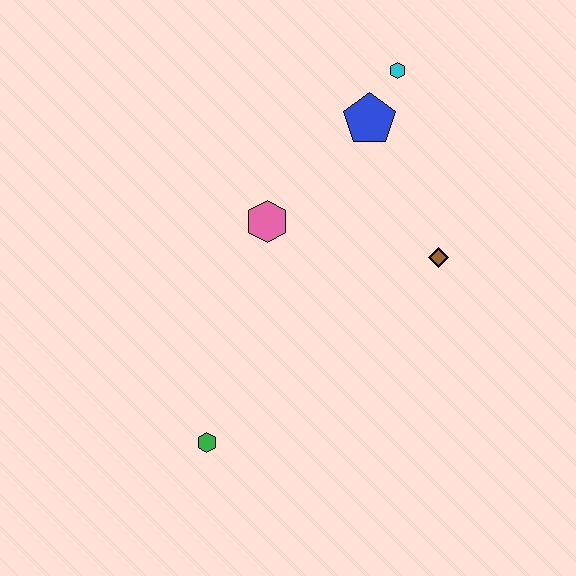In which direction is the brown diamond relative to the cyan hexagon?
The brown diamond is below the cyan hexagon.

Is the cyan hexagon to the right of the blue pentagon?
Yes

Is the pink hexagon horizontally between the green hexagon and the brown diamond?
Yes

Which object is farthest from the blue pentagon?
The green hexagon is farthest from the blue pentagon.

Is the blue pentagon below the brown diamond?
No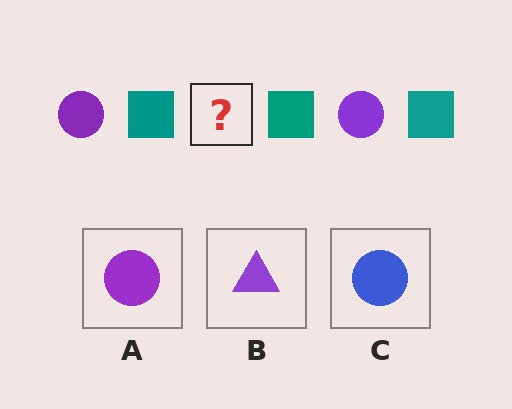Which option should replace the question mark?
Option A.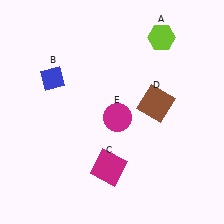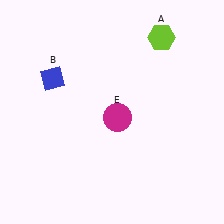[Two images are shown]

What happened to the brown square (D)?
The brown square (D) was removed in Image 2. It was in the top-right area of Image 1.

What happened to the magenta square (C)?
The magenta square (C) was removed in Image 2. It was in the bottom-left area of Image 1.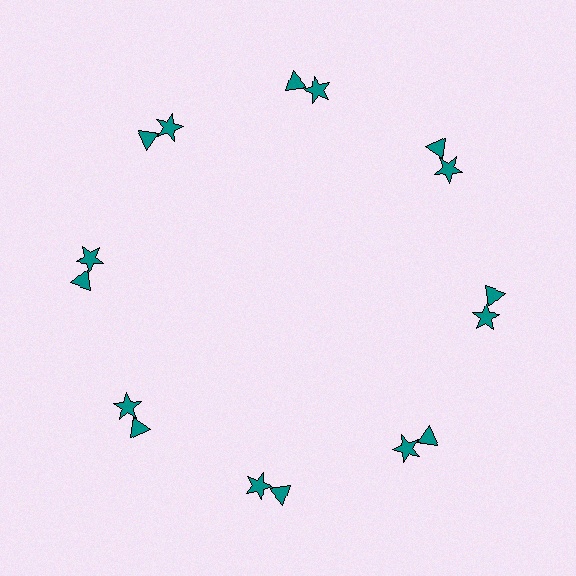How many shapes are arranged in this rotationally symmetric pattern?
There are 16 shapes, arranged in 8 groups of 2.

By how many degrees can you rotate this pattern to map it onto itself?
The pattern maps onto itself every 45 degrees of rotation.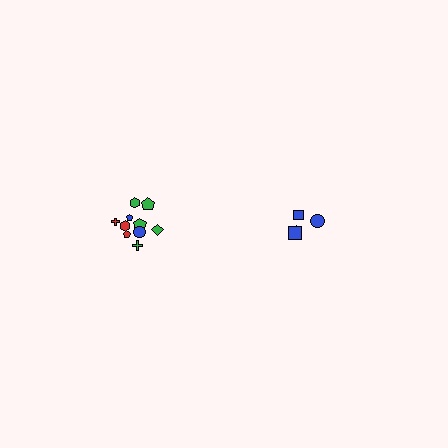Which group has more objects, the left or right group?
The left group.